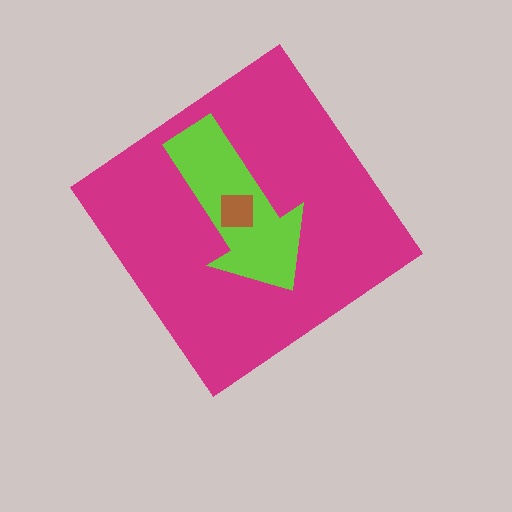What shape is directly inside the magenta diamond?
The lime arrow.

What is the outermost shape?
The magenta diamond.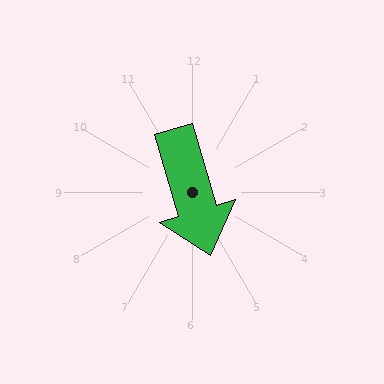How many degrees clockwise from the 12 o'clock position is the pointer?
Approximately 164 degrees.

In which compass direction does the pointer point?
South.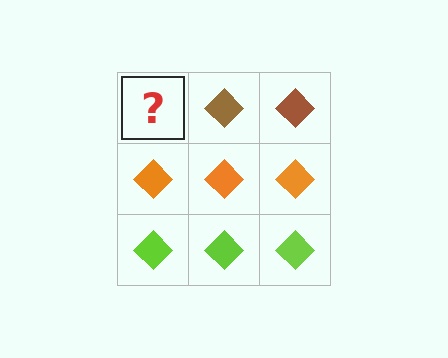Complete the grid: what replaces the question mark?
The question mark should be replaced with a brown diamond.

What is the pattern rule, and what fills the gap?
The rule is that each row has a consistent color. The gap should be filled with a brown diamond.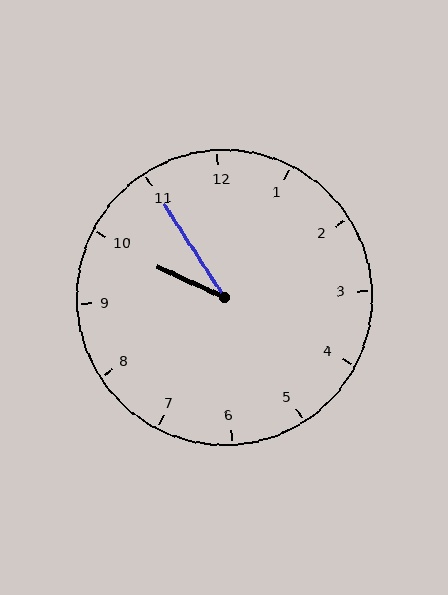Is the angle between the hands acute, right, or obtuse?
It is acute.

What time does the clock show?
9:55.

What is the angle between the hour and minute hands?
Approximately 32 degrees.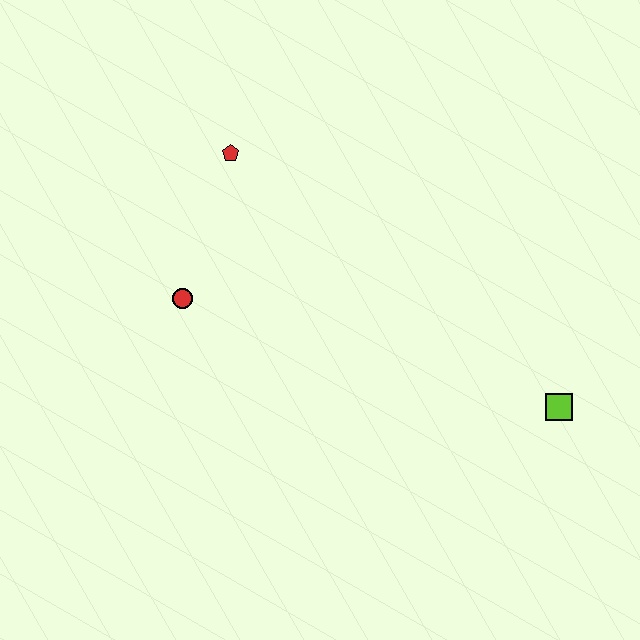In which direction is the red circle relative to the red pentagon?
The red circle is below the red pentagon.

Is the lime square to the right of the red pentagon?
Yes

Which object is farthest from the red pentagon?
The lime square is farthest from the red pentagon.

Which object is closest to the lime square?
The red circle is closest to the lime square.